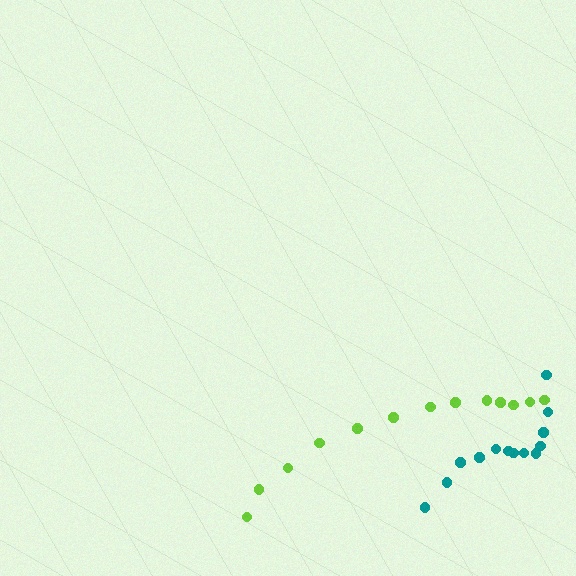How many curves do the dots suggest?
There are 2 distinct paths.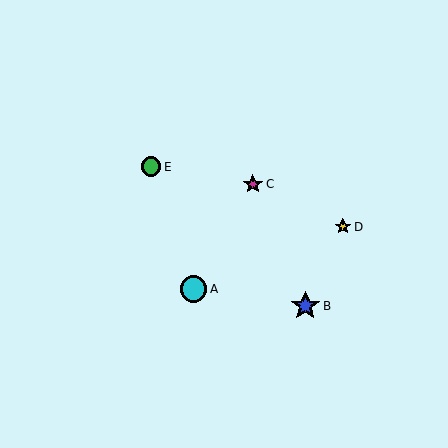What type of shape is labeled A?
Shape A is a cyan circle.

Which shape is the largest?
The blue star (labeled B) is the largest.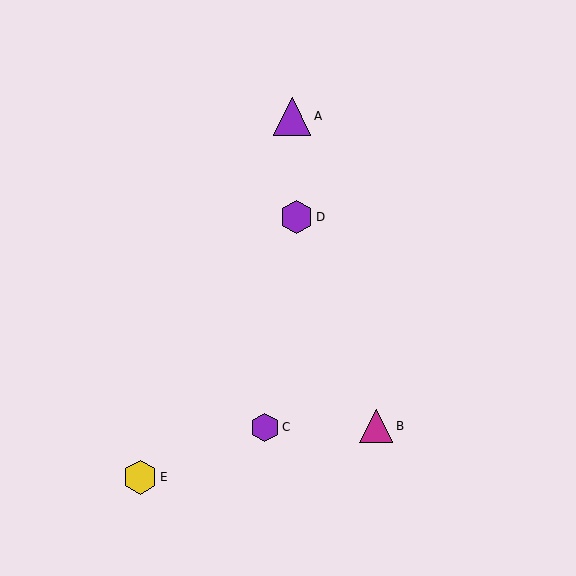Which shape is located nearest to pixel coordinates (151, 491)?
The yellow hexagon (labeled E) at (140, 477) is nearest to that location.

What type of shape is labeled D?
Shape D is a purple hexagon.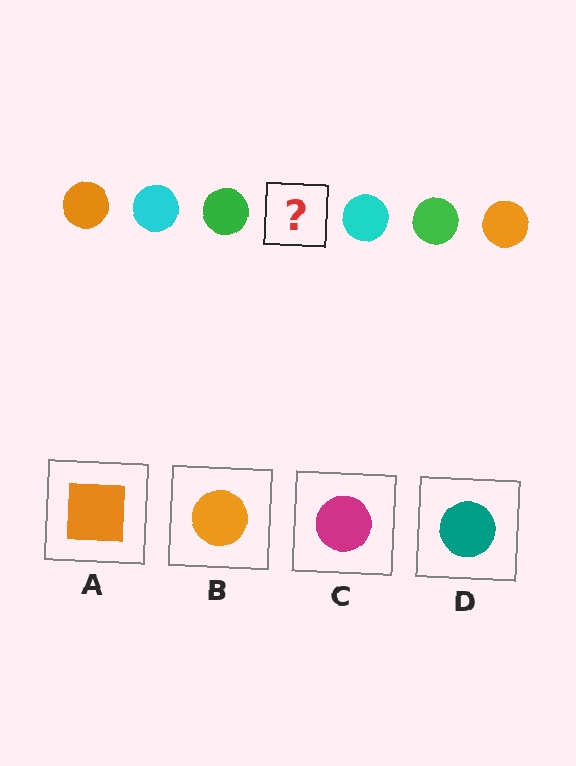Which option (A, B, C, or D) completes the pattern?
B.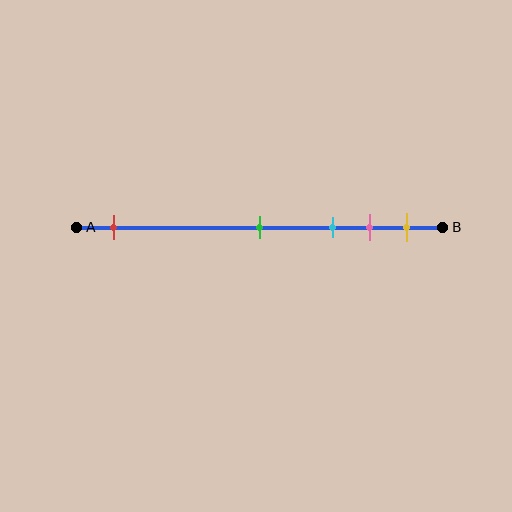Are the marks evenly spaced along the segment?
No, the marks are not evenly spaced.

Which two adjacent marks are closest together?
The pink and yellow marks are the closest adjacent pair.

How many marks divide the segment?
There are 5 marks dividing the segment.